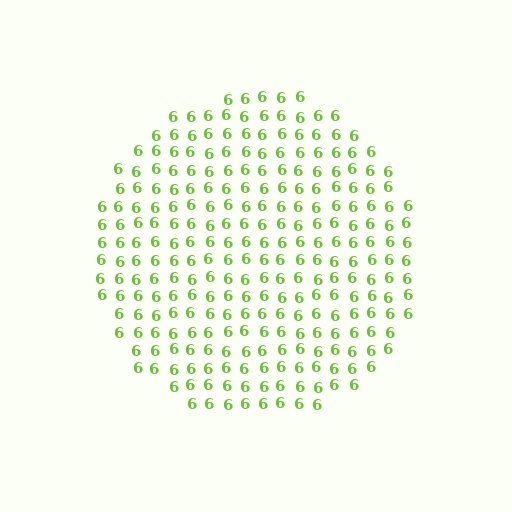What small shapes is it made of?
It is made of small digit 6's.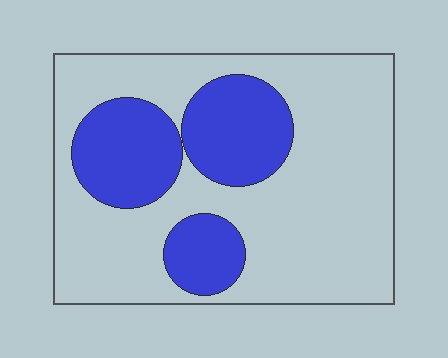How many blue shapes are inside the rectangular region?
3.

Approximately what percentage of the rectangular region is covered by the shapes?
Approximately 30%.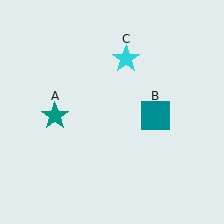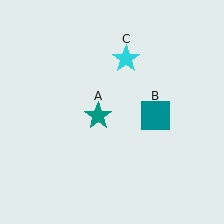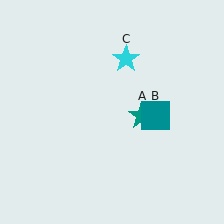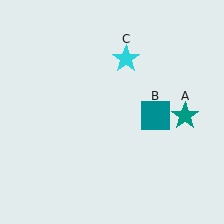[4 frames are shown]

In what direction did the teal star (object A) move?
The teal star (object A) moved right.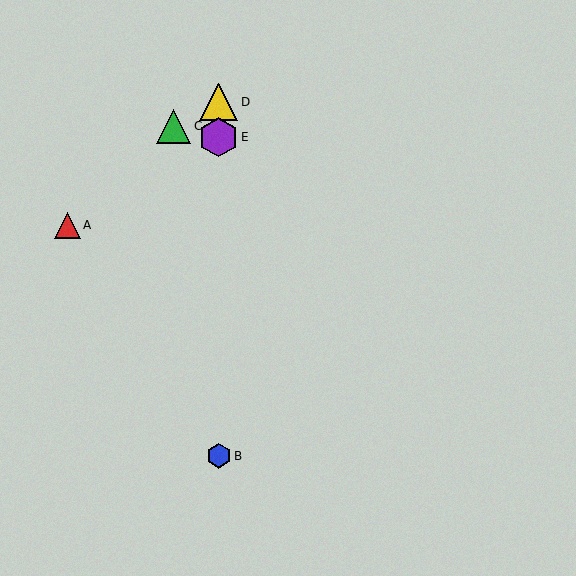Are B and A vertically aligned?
No, B is at x≈219 and A is at x≈68.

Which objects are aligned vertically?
Objects B, D, E are aligned vertically.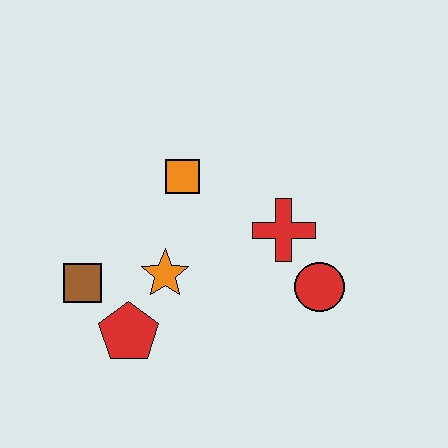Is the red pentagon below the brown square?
Yes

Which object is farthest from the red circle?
The brown square is farthest from the red circle.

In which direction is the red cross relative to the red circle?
The red cross is above the red circle.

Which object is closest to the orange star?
The red pentagon is closest to the orange star.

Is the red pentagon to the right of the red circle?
No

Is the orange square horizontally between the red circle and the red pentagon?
Yes